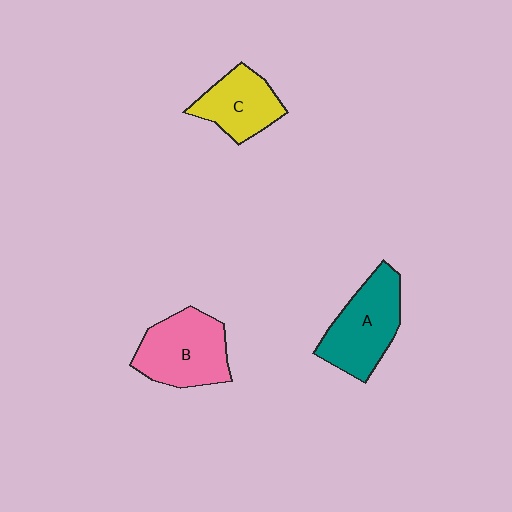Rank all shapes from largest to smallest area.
From largest to smallest: B (pink), A (teal), C (yellow).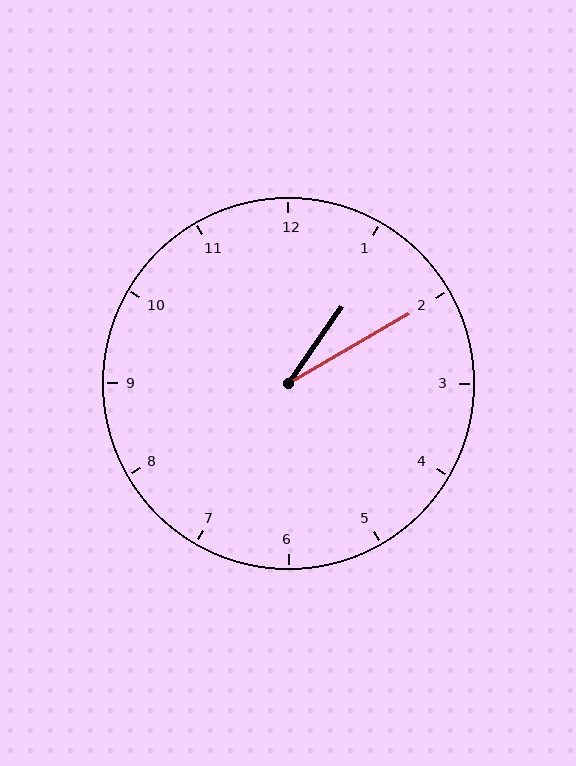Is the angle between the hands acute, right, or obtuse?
It is acute.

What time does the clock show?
1:10.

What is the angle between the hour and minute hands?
Approximately 25 degrees.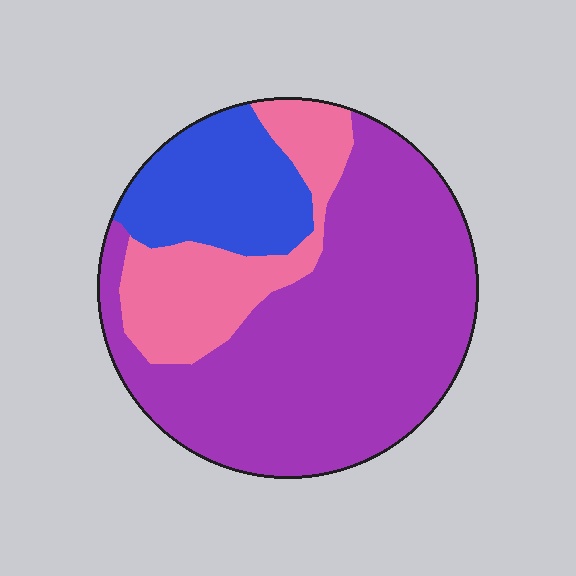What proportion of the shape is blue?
Blue takes up about one sixth (1/6) of the shape.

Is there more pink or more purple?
Purple.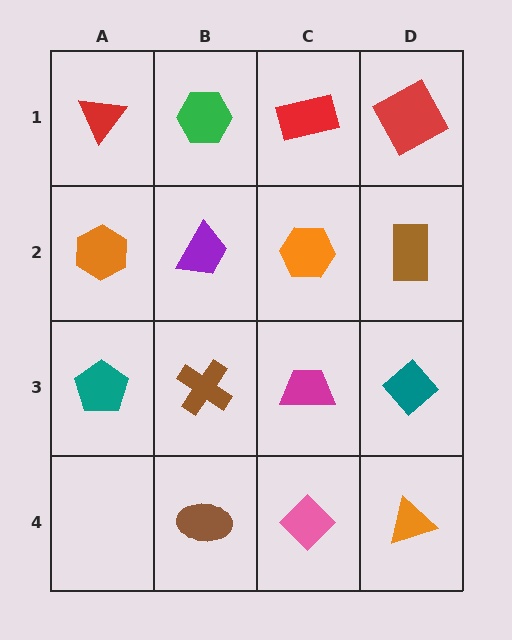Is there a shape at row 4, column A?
No, that cell is empty.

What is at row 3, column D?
A teal diamond.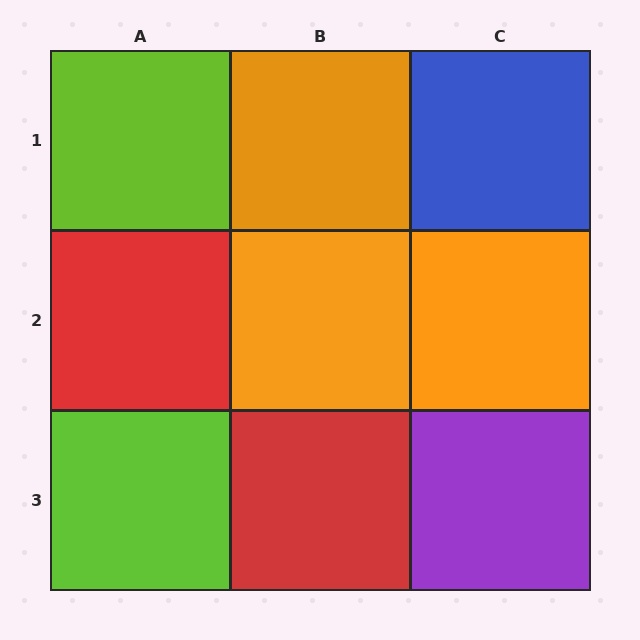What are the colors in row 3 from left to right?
Lime, red, purple.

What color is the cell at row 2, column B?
Orange.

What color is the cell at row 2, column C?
Orange.